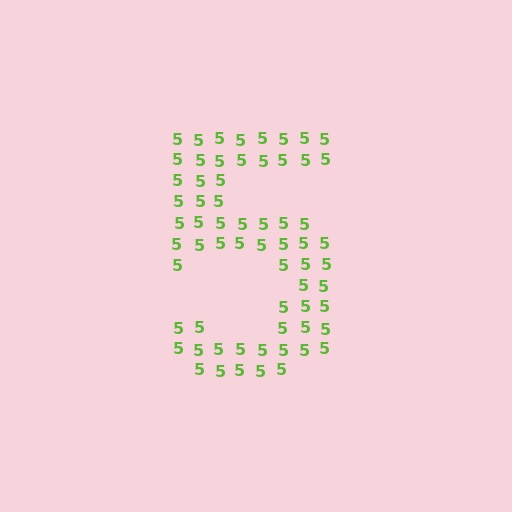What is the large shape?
The large shape is the digit 5.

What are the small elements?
The small elements are digit 5's.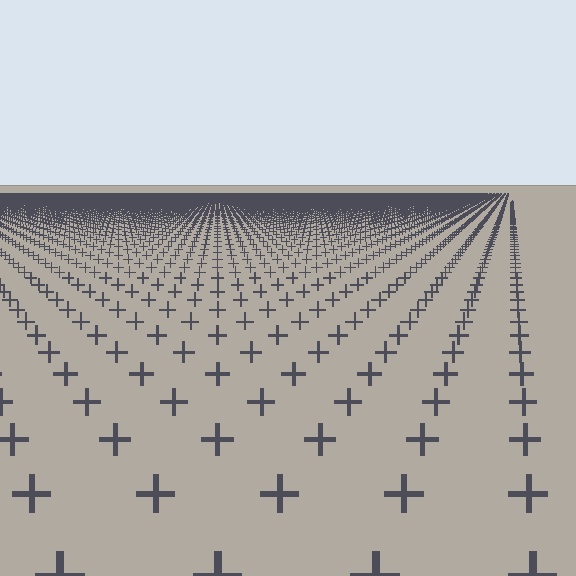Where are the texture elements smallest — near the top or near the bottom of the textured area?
Near the top.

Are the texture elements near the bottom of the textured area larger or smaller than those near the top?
Larger. Near the bottom, elements are closer to the viewer and appear at a bigger on-screen size.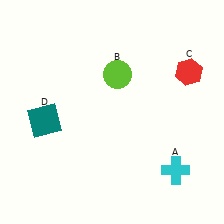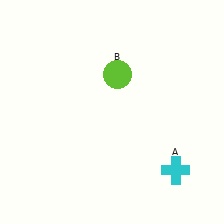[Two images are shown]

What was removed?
The teal square (D), the red hexagon (C) were removed in Image 2.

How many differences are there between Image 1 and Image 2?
There are 2 differences between the two images.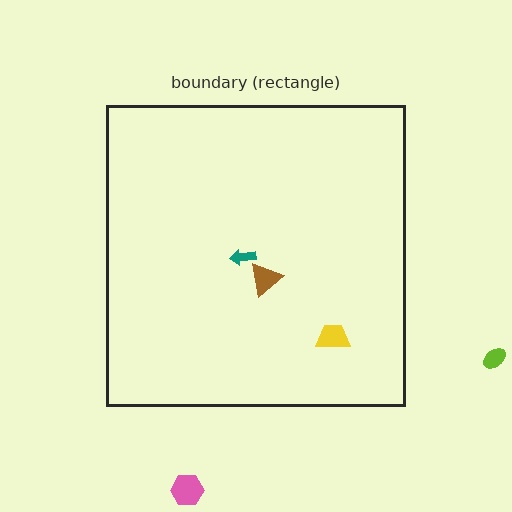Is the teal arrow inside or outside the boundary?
Inside.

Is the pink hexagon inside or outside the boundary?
Outside.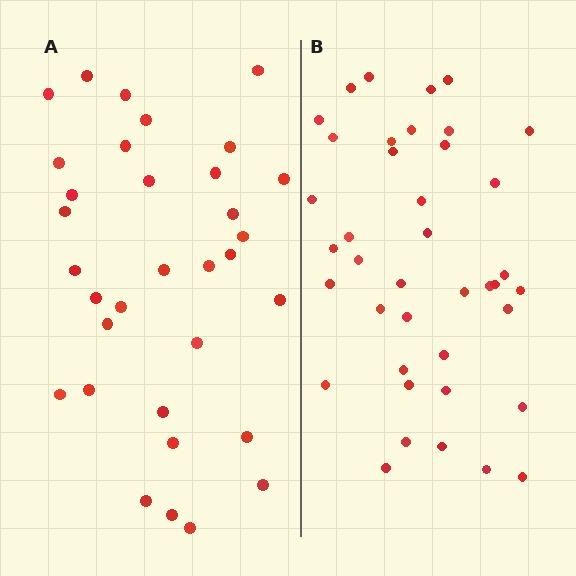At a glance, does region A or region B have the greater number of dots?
Region B (the right region) has more dots.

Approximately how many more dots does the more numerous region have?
Region B has roughly 8 or so more dots than region A.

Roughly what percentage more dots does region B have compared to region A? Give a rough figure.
About 20% more.